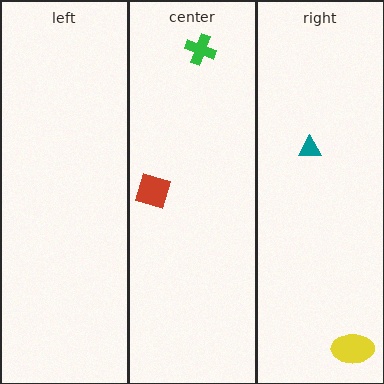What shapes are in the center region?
The green cross, the red diamond.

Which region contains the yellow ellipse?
The right region.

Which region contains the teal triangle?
The right region.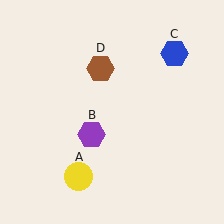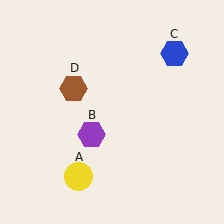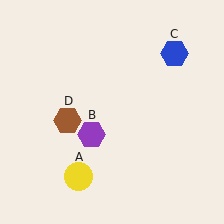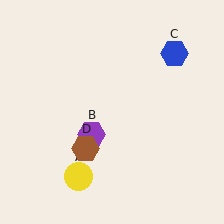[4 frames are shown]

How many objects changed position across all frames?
1 object changed position: brown hexagon (object D).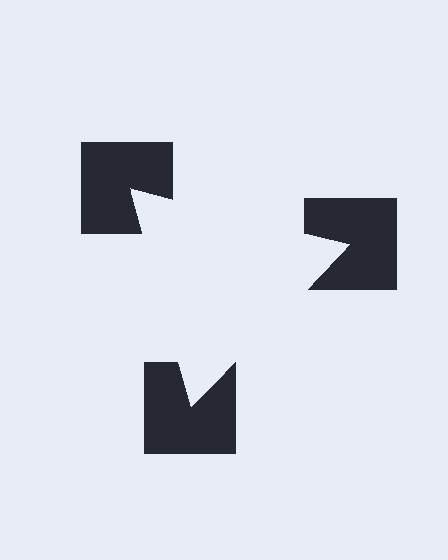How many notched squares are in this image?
There are 3 — one at each vertex of the illusory triangle.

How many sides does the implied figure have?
3 sides.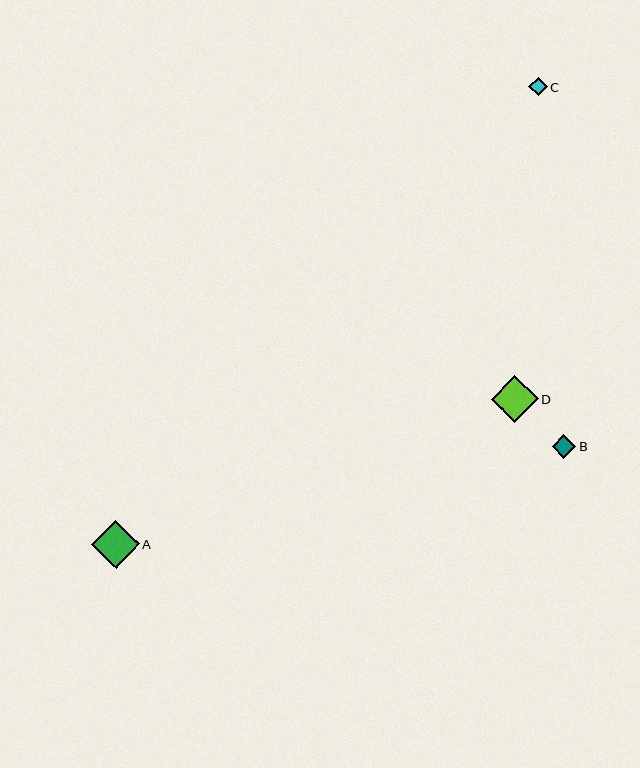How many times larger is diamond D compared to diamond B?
Diamond D is approximately 2.0 times the size of diamond B.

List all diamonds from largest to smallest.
From largest to smallest: A, D, B, C.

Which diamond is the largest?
Diamond A is the largest with a size of approximately 48 pixels.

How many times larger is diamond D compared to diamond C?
Diamond D is approximately 2.6 times the size of diamond C.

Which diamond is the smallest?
Diamond C is the smallest with a size of approximately 18 pixels.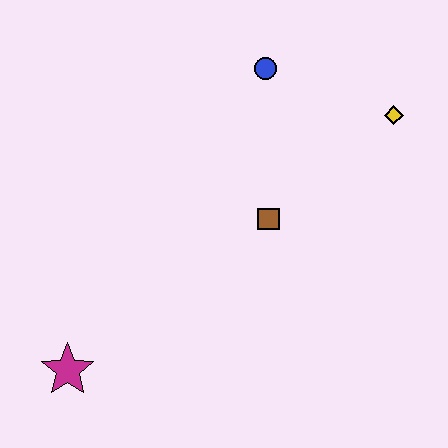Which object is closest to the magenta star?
The brown square is closest to the magenta star.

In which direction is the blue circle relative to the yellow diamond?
The blue circle is to the left of the yellow diamond.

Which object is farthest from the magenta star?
The yellow diamond is farthest from the magenta star.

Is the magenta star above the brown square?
No